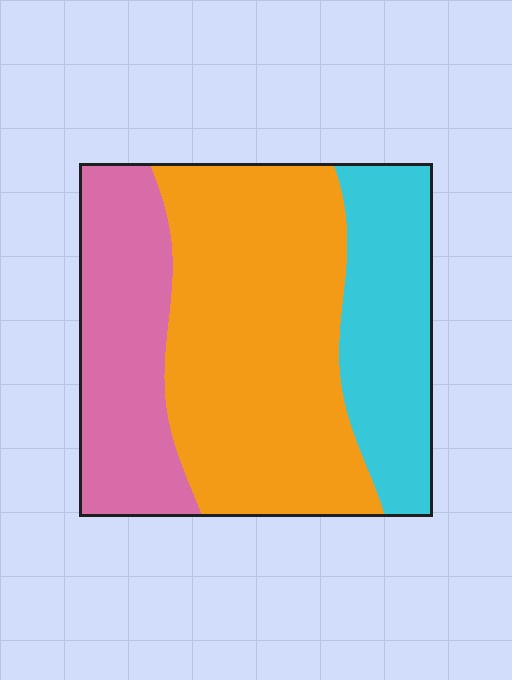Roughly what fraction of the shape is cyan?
Cyan covers roughly 25% of the shape.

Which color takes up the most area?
Orange, at roughly 50%.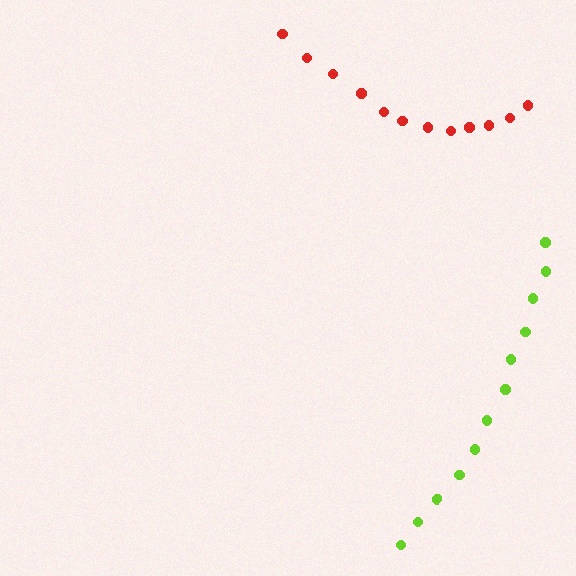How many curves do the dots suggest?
There are 2 distinct paths.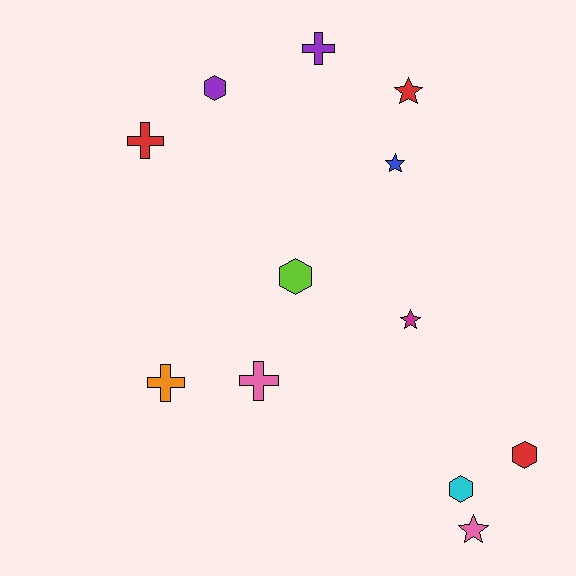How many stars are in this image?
There are 4 stars.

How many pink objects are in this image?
There are 2 pink objects.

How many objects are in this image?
There are 12 objects.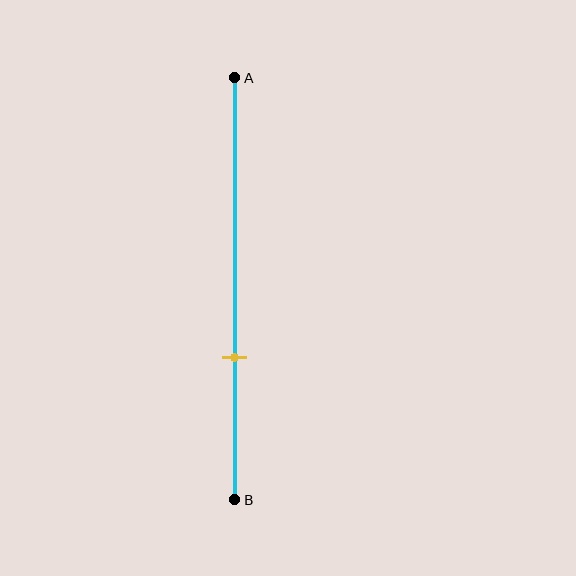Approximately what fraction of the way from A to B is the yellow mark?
The yellow mark is approximately 65% of the way from A to B.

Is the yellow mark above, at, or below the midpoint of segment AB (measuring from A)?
The yellow mark is below the midpoint of segment AB.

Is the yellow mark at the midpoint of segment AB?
No, the mark is at about 65% from A, not at the 50% midpoint.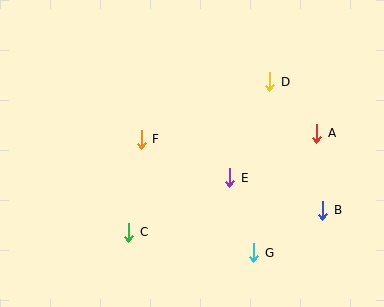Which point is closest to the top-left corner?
Point F is closest to the top-left corner.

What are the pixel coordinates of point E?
Point E is at (229, 178).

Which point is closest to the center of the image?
Point E at (229, 178) is closest to the center.